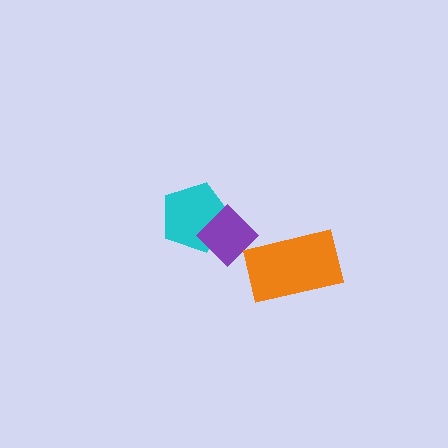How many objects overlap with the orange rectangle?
0 objects overlap with the orange rectangle.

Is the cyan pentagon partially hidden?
Yes, it is partially covered by another shape.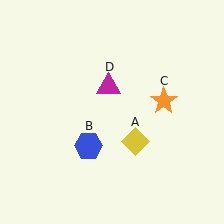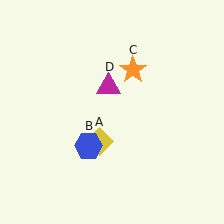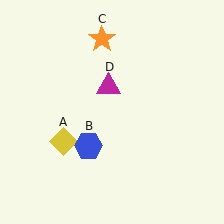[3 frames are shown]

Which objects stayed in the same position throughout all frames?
Blue hexagon (object B) and magenta triangle (object D) remained stationary.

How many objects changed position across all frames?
2 objects changed position: yellow diamond (object A), orange star (object C).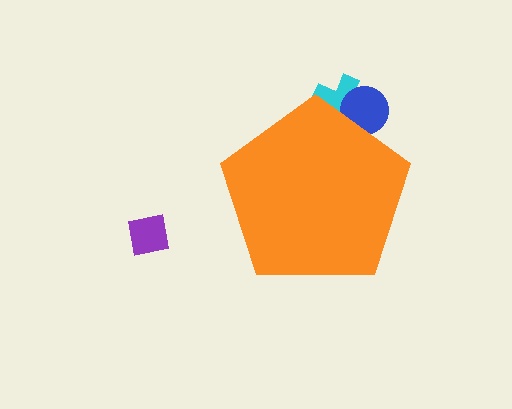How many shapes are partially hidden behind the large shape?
2 shapes are partially hidden.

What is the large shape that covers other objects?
An orange pentagon.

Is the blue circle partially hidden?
Yes, the blue circle is partially hidden behind the orange pentagon.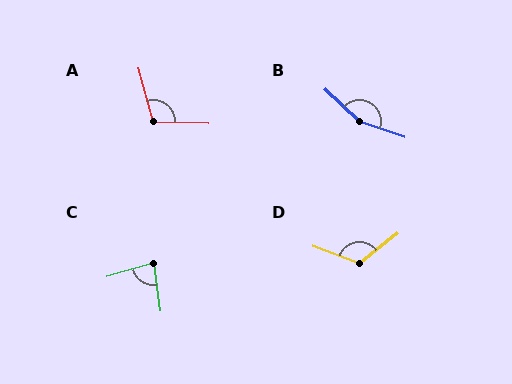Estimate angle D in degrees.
Approximately 120 degrees.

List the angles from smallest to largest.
C (81°), A (107°), D (120°), B (156°).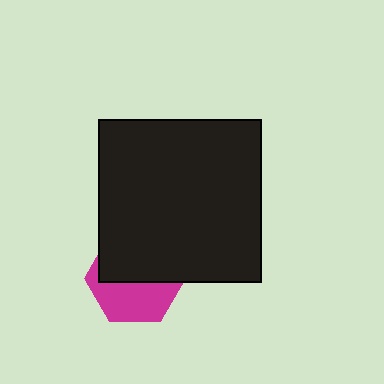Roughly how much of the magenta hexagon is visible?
A small part of it is visible (roughly 45%).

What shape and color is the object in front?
The object in front is a black square.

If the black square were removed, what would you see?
You would see the complete magenta hexagon.